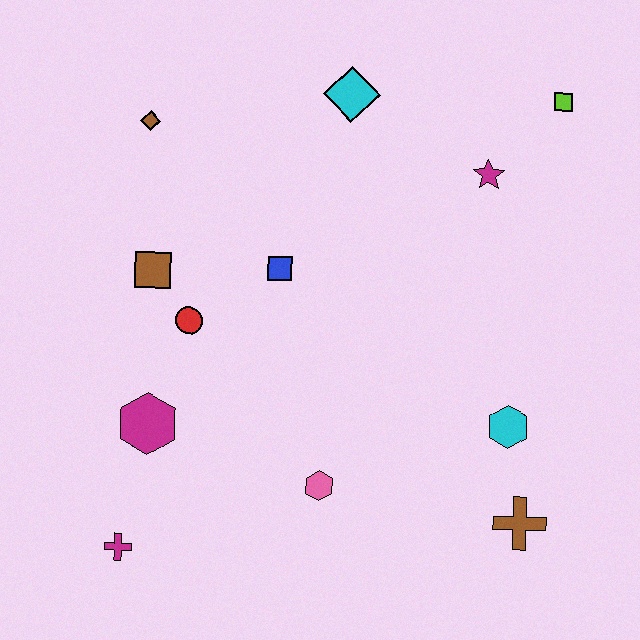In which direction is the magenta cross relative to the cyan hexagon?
The magenta cross is to the left of the cyan hexagon.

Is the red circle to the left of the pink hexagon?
Yes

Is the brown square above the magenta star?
No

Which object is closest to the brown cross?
The cyan hexagon is closest to the brown cross.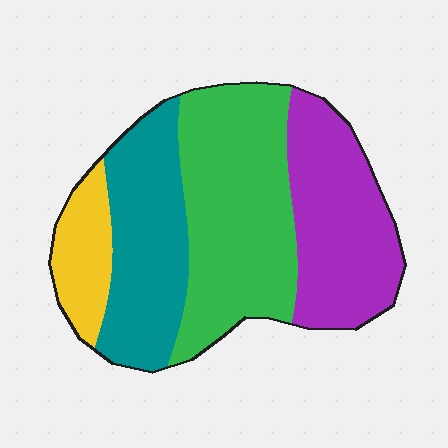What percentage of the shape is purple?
Purple takes up between a quarter and a half of the shape.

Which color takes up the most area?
Green, at roughly 35%.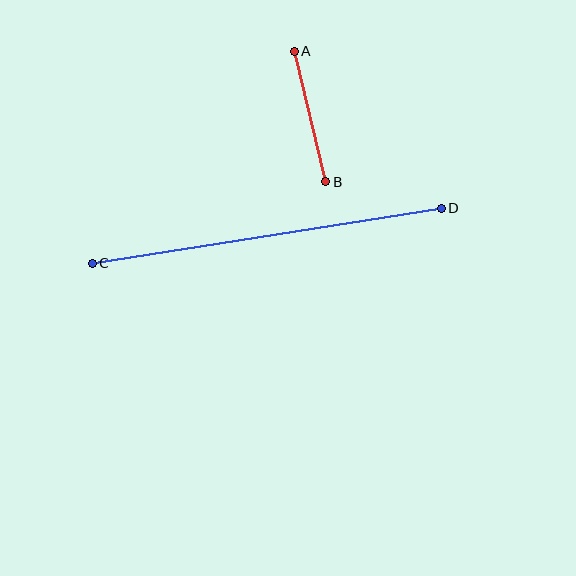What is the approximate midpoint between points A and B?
The midpoint is at approximately (310, 117) pixels.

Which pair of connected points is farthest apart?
Points C and D are farthest apart.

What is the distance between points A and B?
The distance is approximately 134 pixels.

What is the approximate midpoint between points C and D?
The midpoint is at approximately (267, 236) pixels.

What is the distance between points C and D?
The distance is approximately 353 pixels.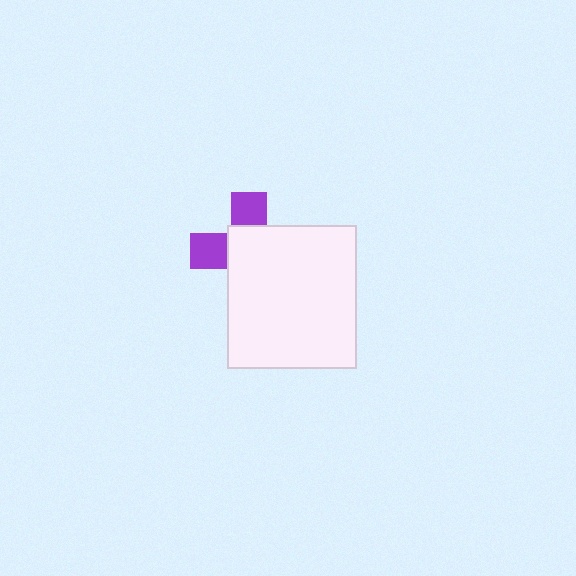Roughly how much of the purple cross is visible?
A small part of it is visible (roughly 36%).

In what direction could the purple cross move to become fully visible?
The purple cross could move toward the upper-left. That would shift it out from behind the white rectangle entirely.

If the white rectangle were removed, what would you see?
You would see the complete purple cross.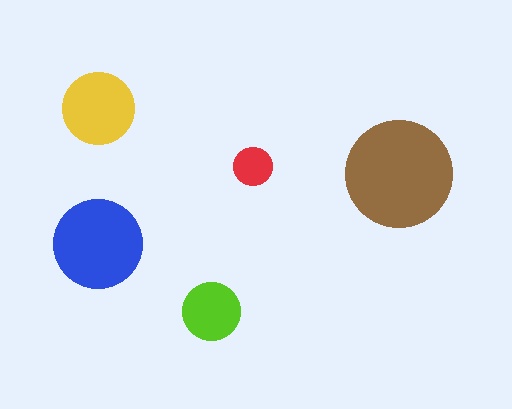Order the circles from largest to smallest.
the brown one, the blue one, the yellow one, the lime one, the red one.